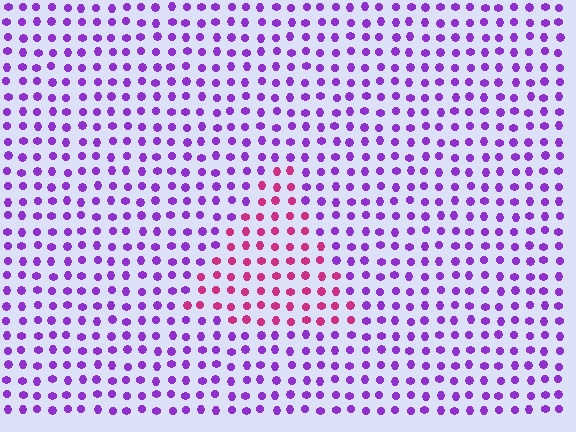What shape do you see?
I see a triangle.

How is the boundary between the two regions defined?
The boundary is defined purely by a slight shift in hue (about 51 degrees). Spacing, size, and orientation are identical on both sides.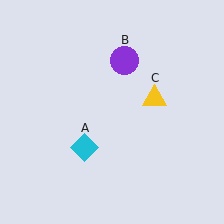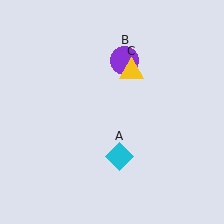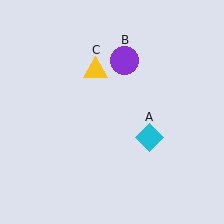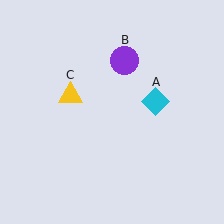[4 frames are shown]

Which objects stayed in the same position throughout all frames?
Purple circle (object B) remained stationary.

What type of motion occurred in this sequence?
The cyan diamond (object A), yellow triangle (object C) rotated counterclockwise around the center of the scene.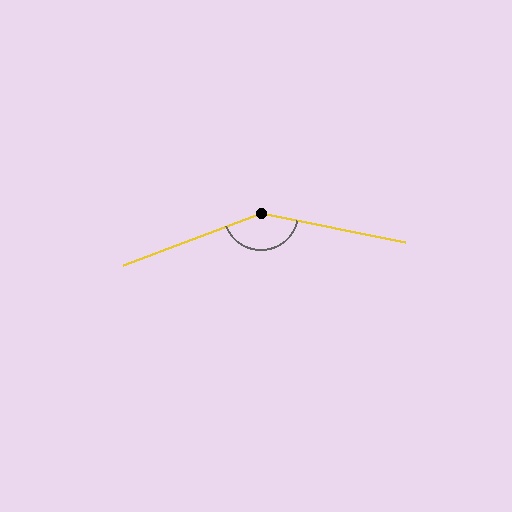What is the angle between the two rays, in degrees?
Approximately 148 degrees.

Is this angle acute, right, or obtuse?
It is obtuse.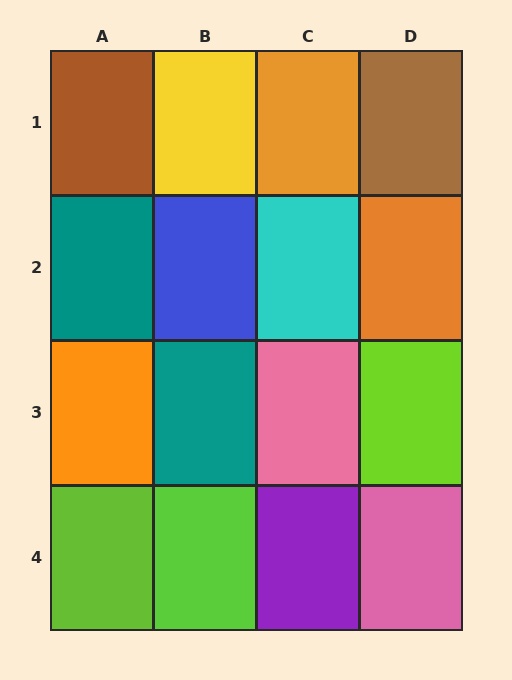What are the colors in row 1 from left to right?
Brown, yellow, orange, brown.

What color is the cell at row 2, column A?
Teal.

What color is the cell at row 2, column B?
Blue.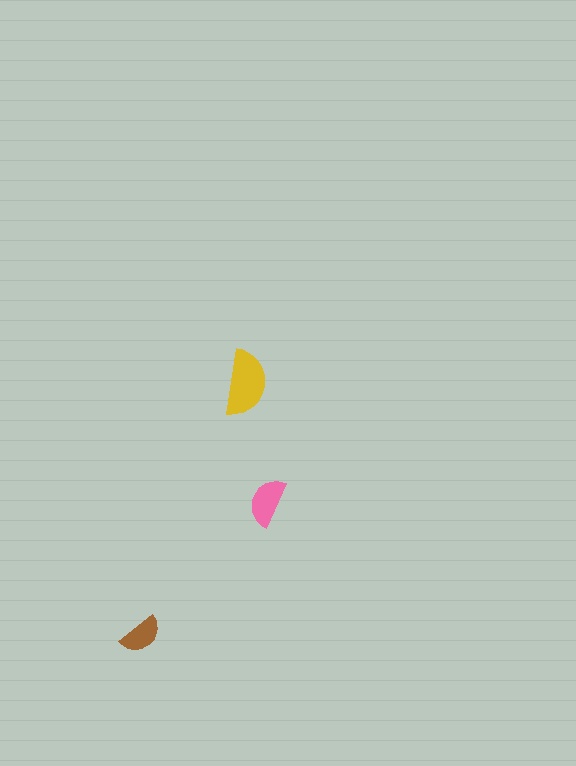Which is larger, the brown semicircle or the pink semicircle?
The pink one.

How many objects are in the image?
There are 3 objects in the image.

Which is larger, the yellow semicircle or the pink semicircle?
The yellow one.